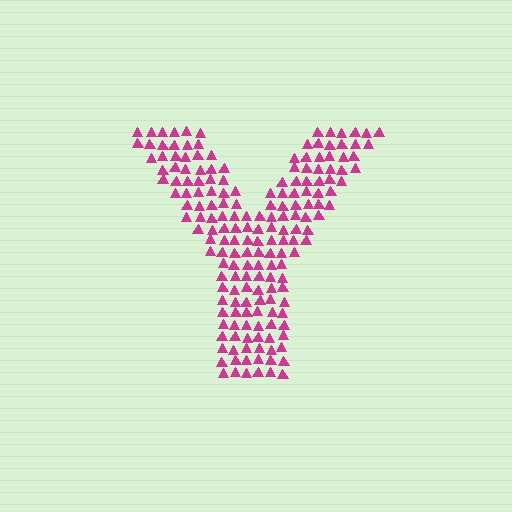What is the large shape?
The large shape is the letter Y.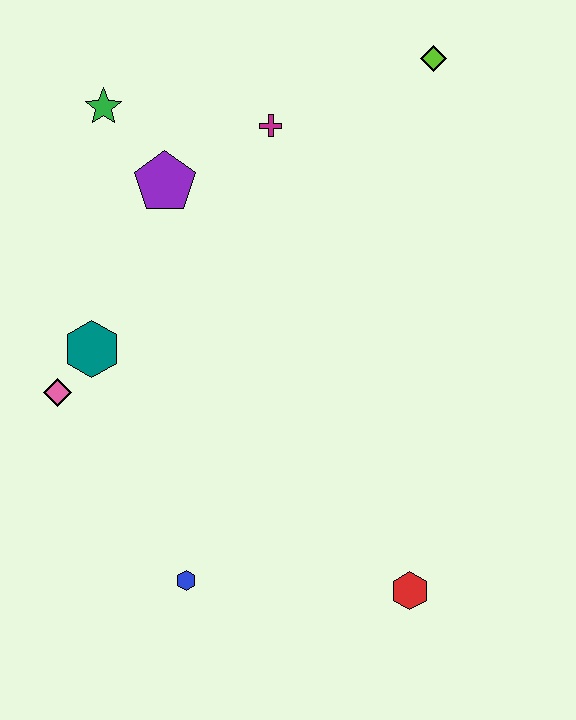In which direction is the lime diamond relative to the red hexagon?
The lime diamond is above the red hexagon.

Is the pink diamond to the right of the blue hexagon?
No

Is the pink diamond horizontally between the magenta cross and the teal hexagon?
No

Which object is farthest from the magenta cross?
The red hexagon is farthest from the magenta cross.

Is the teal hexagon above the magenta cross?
No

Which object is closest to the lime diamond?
The magenta cross is closest to the lime diamond.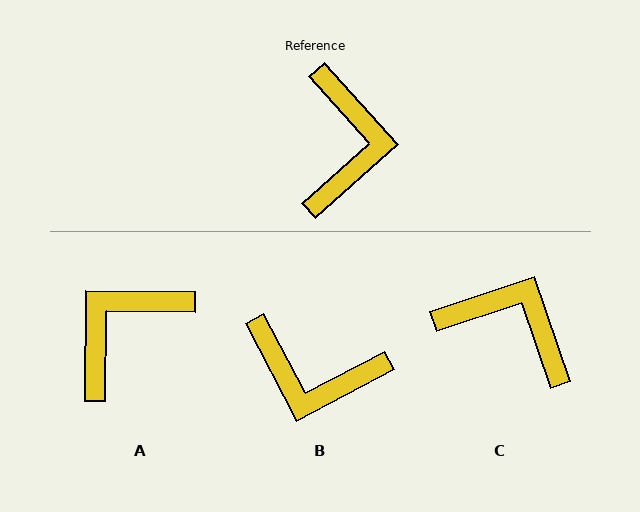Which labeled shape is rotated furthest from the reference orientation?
A, about 137 degrees away.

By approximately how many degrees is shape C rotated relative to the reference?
Approximately 67 degrees counter-clockwise.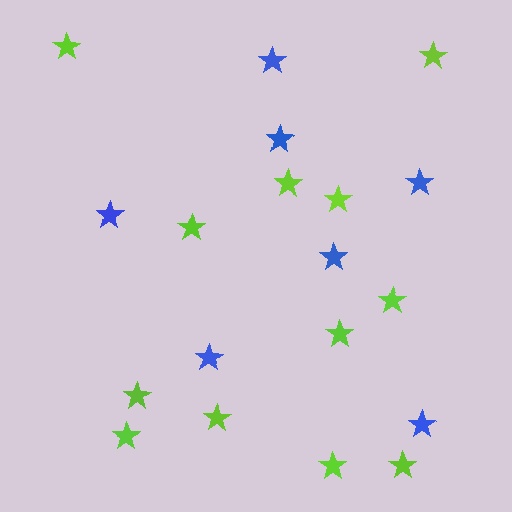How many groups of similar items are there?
There are 2 groups: one group of blue stars (7) and one group of lime stars (12).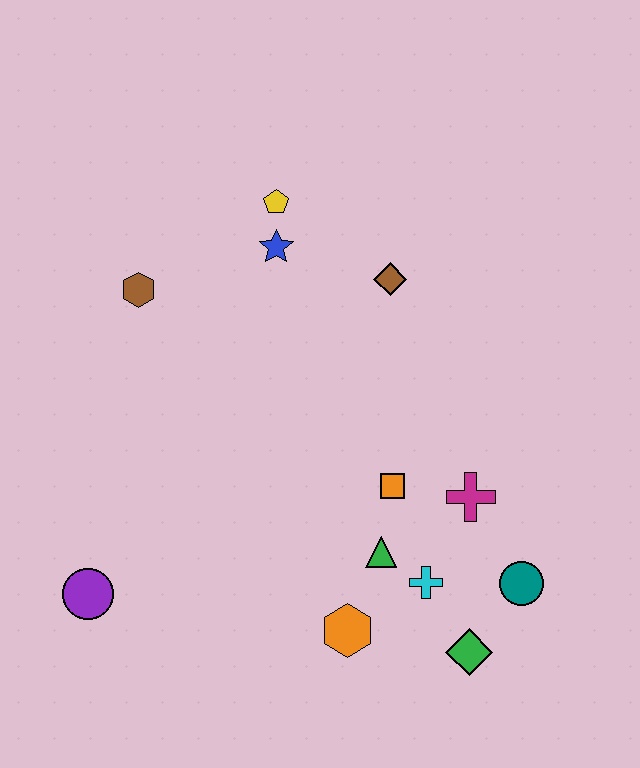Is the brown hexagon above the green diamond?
Yes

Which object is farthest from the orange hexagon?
The yellow pentagon is farthest from the orange hexagon.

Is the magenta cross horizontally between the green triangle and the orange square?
No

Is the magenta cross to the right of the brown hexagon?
Yes